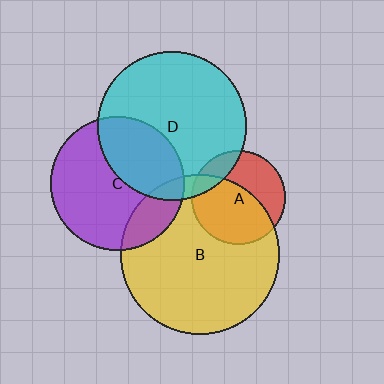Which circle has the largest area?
Circle B (yellow).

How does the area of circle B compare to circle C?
Approximately 1.4 times.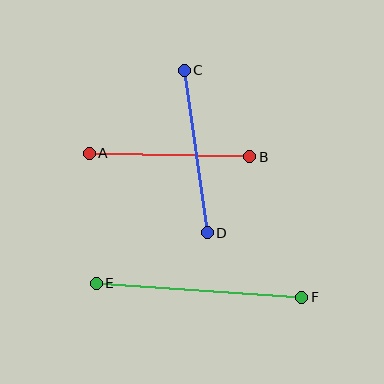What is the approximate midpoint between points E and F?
The midpoint is at approximately (199, 290) pixels.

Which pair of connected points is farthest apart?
Points E and F are farthest apart.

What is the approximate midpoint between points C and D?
The midpoint is at approximately (196, 151) pixels.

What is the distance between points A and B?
The distance is approximately 160 pixels.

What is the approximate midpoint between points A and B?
The midpoint is at approximately (170, 155) pixels.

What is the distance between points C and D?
The distance is approximately 164 pixels.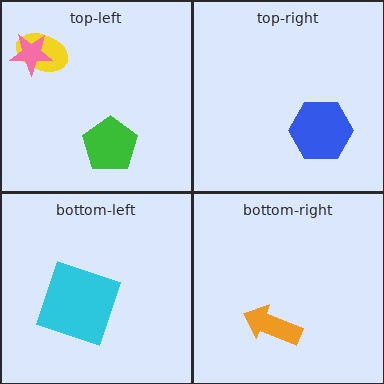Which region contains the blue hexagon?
The top-right region.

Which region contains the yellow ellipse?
The top-left region.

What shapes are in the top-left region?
The yellow ellipse, the pink star, the green pentagon.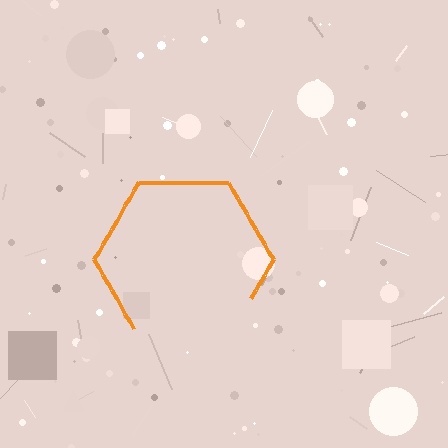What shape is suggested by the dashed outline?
The dashed outline suggests a hexagon.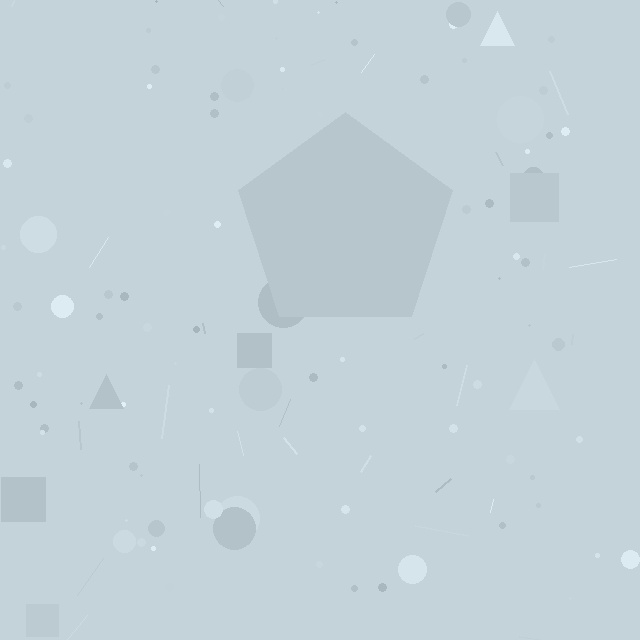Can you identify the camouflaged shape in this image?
The camouflaged shape is a pentagon.